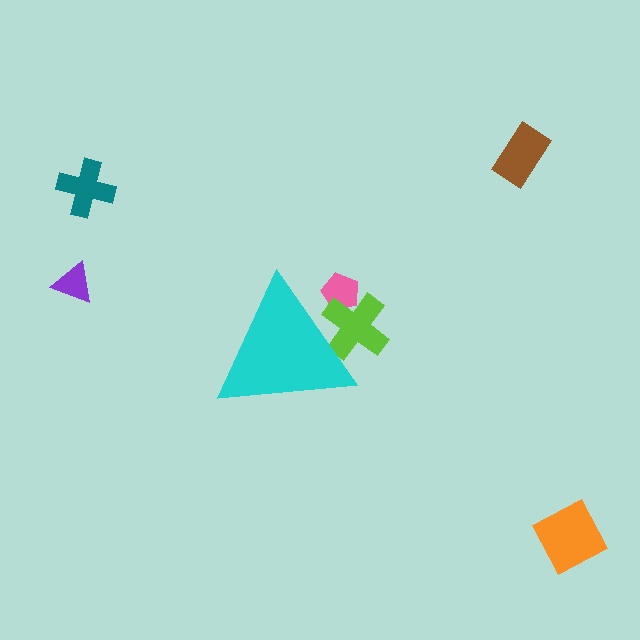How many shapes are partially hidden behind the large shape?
2 shapes are partially hidden.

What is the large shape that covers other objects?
A cyan triangle.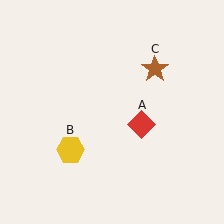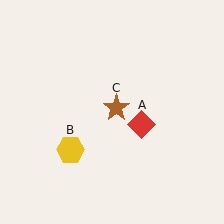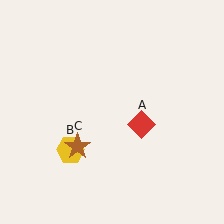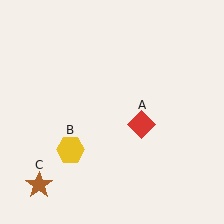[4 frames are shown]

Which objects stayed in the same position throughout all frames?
Red diamond (object A) and yellow hexagon (object B) remained stationary.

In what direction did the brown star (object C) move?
The brown star (object C) moved down and to the left.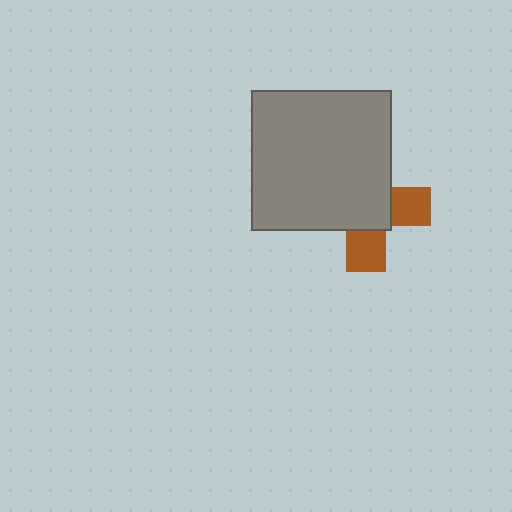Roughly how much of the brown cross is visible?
A small part of it is visible (roughly 36%).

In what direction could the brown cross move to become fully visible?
The brown cross could move toward the lower-right. That would shift it out from behind the gray square entirely.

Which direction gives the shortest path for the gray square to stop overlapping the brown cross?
Moving toward the upper-left gives the shortest separation.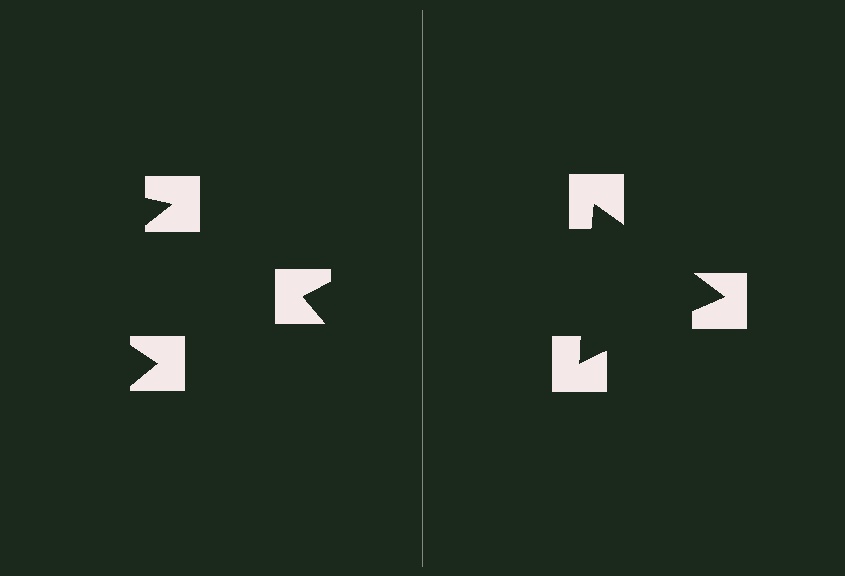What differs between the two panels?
The notched squares are positioned identically on both sides; only the wedge orientations differ. On the right they align to a triangle; on the left they are misaligned.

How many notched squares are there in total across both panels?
6 — 3 on each side.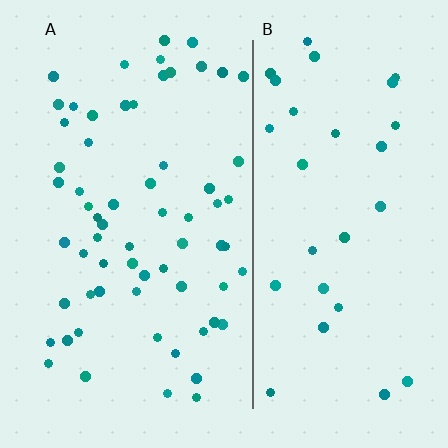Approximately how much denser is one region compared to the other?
Approximately 2.1× — region A over region B.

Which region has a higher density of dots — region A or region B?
A (the left).